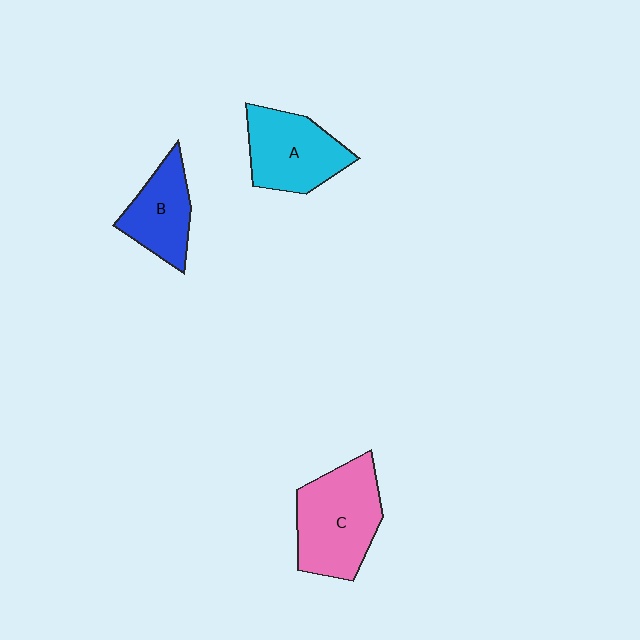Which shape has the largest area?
Shape C (pink).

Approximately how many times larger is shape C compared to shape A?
Approximately 1.2 times.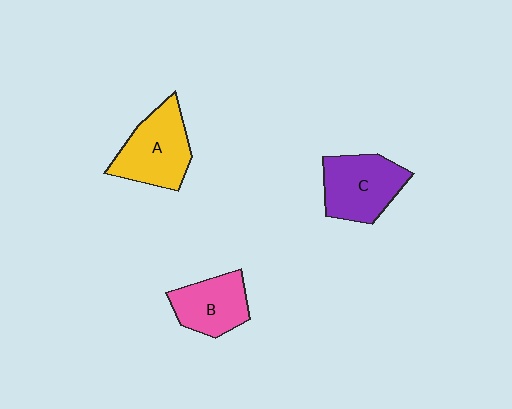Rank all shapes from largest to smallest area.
From largest to smallest: A (yellow), C (purple), B (pink).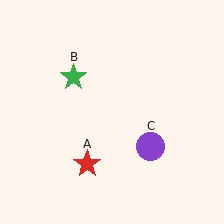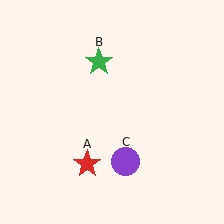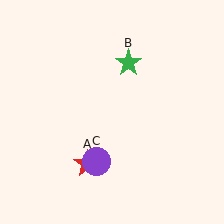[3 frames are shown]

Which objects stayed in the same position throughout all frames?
Red star (object A) remained stationary.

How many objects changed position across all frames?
2 objects changed position: green star (object B), purple circle (object C).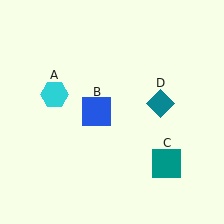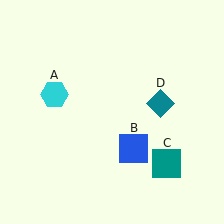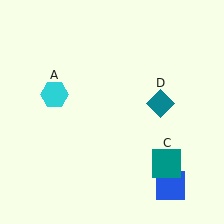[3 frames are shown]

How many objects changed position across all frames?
1 object changed position: blue square (object B).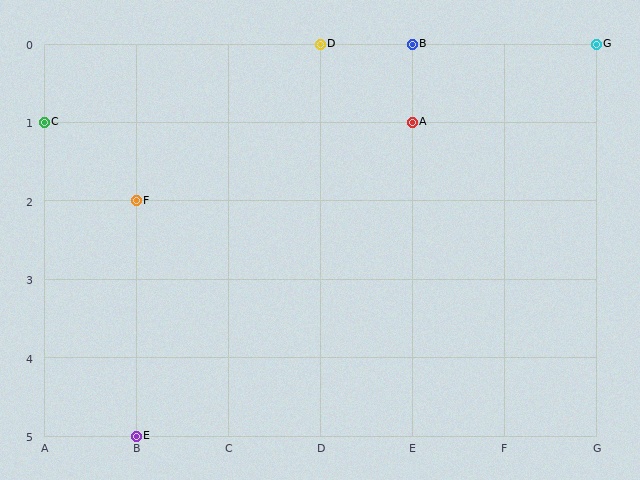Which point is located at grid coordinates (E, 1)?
Point A is at (E, 1).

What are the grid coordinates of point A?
Point A is at grid coordinates (E, 1).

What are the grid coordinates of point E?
Point E is at grid coordinates (B, 5).